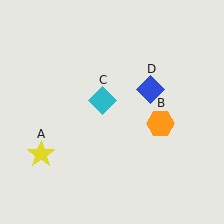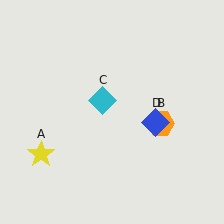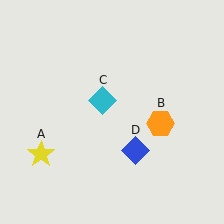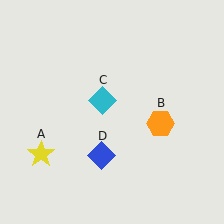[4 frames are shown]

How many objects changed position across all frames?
1 object changed position: blue diamond (object D).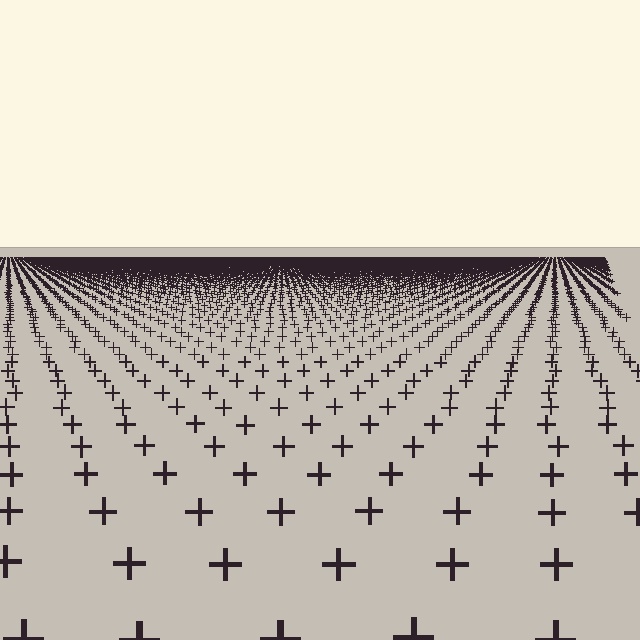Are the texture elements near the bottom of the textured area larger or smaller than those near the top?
Larger. Near the bottom, elements are closer to the viewer and appear at a bigger on-screen size.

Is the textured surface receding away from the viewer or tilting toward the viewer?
The surface is receding away from the viewer. Texture elements get smaller and denser toward the top.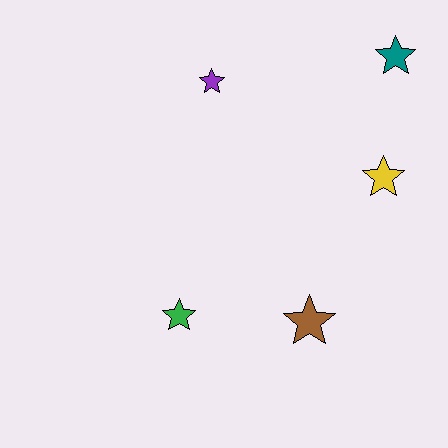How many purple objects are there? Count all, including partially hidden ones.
There is 1 purple object.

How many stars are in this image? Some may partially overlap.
There are 5 stars.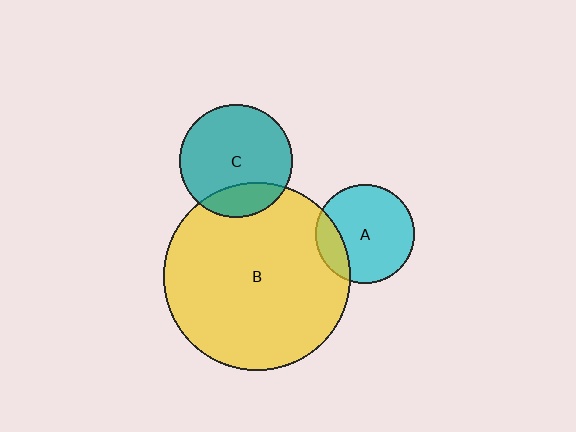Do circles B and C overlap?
Yes.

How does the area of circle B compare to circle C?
Approximately 2.7 times.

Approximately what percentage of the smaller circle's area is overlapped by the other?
Approximately 20%.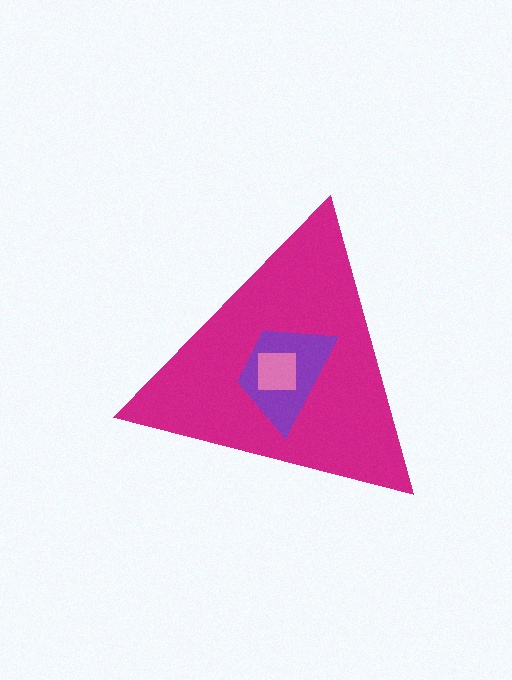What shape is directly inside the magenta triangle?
The purple trapezoid.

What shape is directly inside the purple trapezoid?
The pink square.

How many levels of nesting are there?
3.